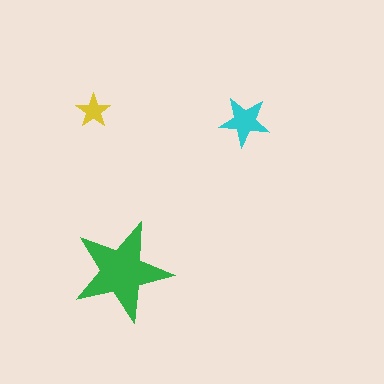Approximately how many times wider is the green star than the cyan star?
About 2 times wider.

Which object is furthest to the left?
The yellow star is leftmost.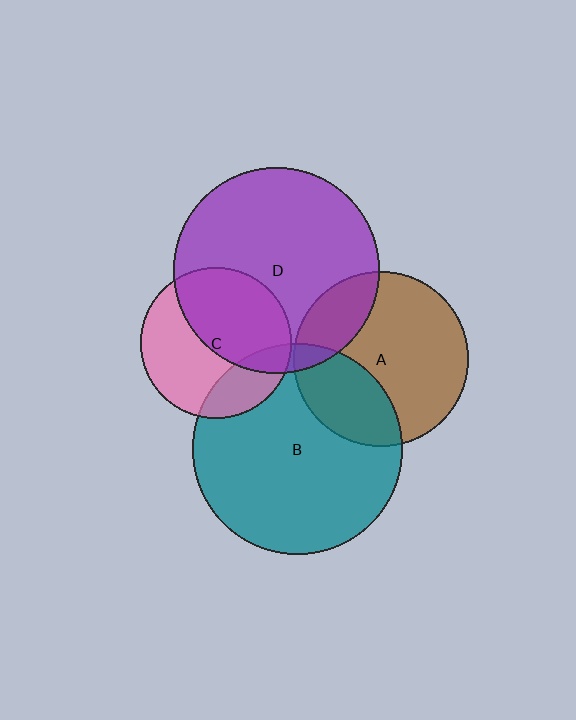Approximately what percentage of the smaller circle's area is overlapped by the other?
Approximately 20%.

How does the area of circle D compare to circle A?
Approximately 1.4 times.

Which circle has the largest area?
Circle B (teal).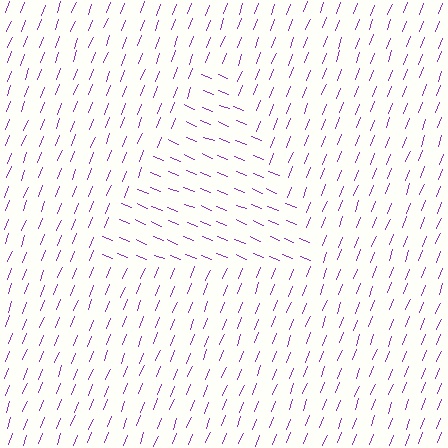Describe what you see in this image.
The image is filled with small purple line segments. A triangle region in the image has lines oriented differently from the surrounding lines, creating a visible texture boundary.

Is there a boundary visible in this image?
Yes, there is a texture boundary formed by a change in line orientation.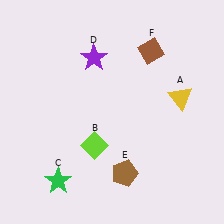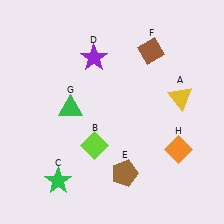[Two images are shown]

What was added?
A green triangle (G), an orange diamond (H) were added in Image 2.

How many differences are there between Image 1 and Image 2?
There are 2 differences between the two images.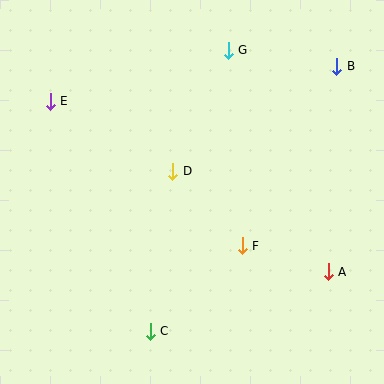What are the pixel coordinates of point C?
Point C is at (150, 331).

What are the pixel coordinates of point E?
Point E is at (50, 101).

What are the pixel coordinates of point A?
Point A is at (328, 272).